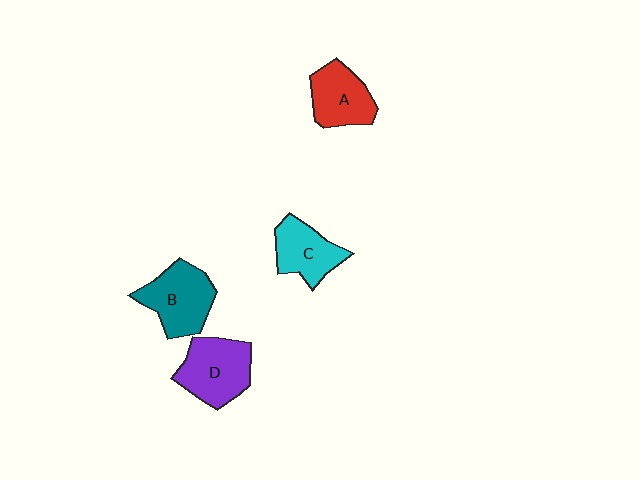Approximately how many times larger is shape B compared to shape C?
Approximately 1.3 times.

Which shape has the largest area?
Shape D (purple).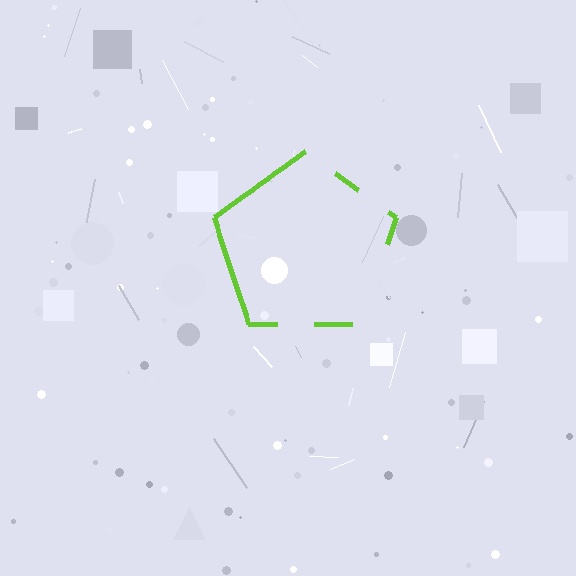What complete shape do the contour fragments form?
The contour fragments form a pentagon.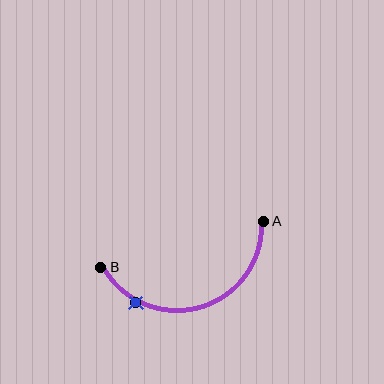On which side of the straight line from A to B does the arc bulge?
The arc bulges below the straight line connecting A and B.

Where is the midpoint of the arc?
The arc midpoint is the point on the curve farthest from the straight line joining A and B. It sits below that line.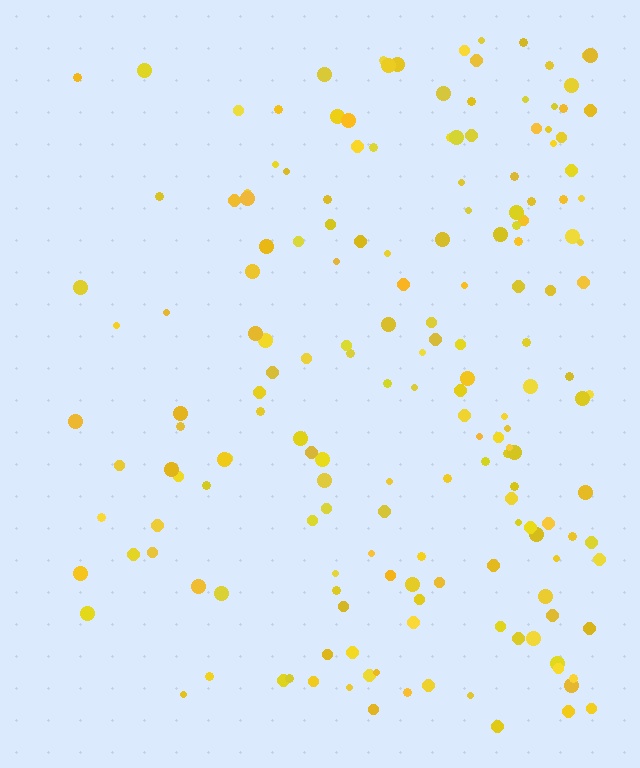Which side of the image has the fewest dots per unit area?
The left.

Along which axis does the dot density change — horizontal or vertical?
Horizontal.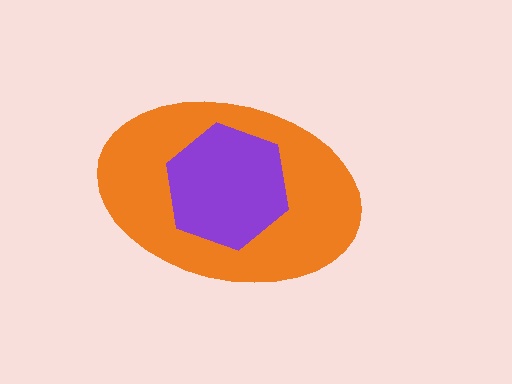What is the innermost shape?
The purple hexagon.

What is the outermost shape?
The orange ellipse.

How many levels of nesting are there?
2.